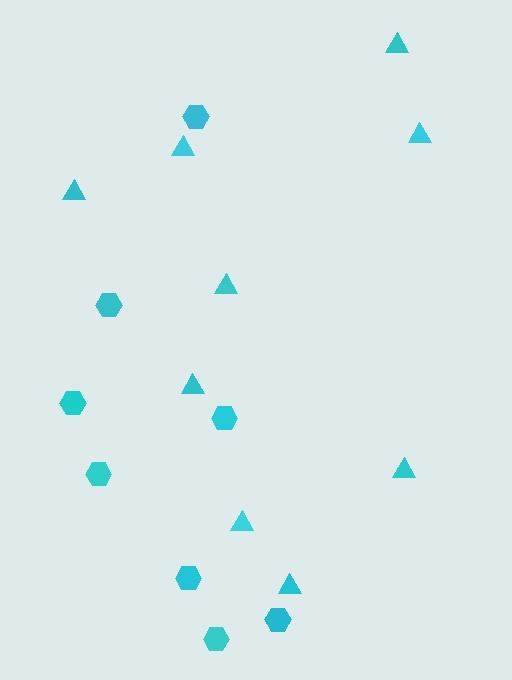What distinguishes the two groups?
There are 2 groups: one group of triangles (9) and one group of hexagons (8).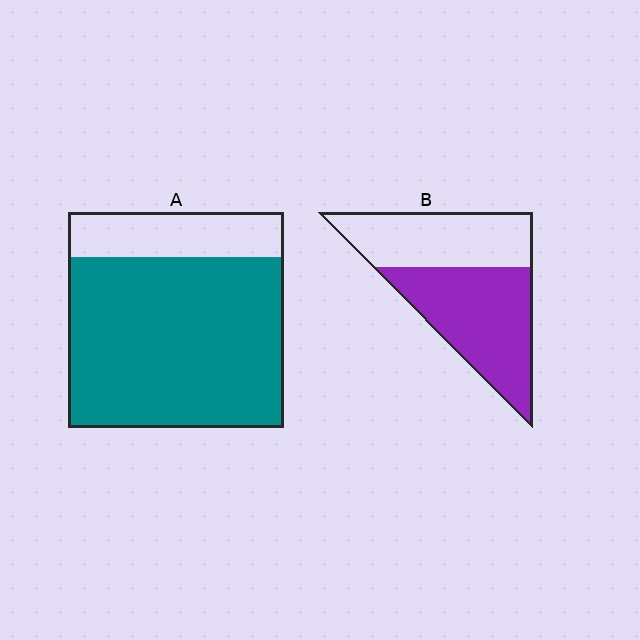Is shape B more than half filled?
Yes.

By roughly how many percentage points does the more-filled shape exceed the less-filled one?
By roughly 25 percentage points (A over B).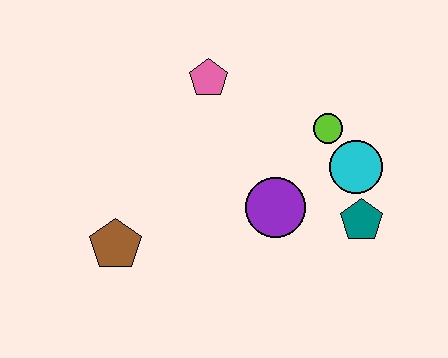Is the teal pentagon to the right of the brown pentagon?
Yes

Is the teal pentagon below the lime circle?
Yes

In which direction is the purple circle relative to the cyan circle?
The purple circle is to the left of the cyan circle.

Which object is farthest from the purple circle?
The brown pentagon is farthest from the purple circle.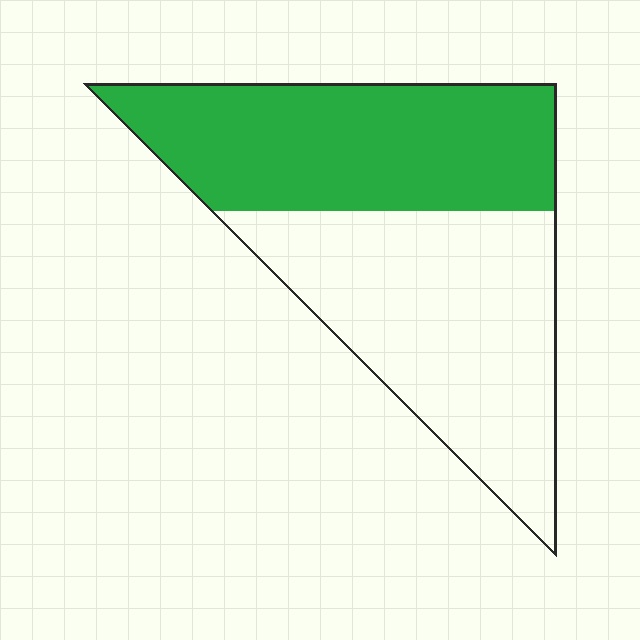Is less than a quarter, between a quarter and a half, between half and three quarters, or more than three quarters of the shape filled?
Between a quarter and a half.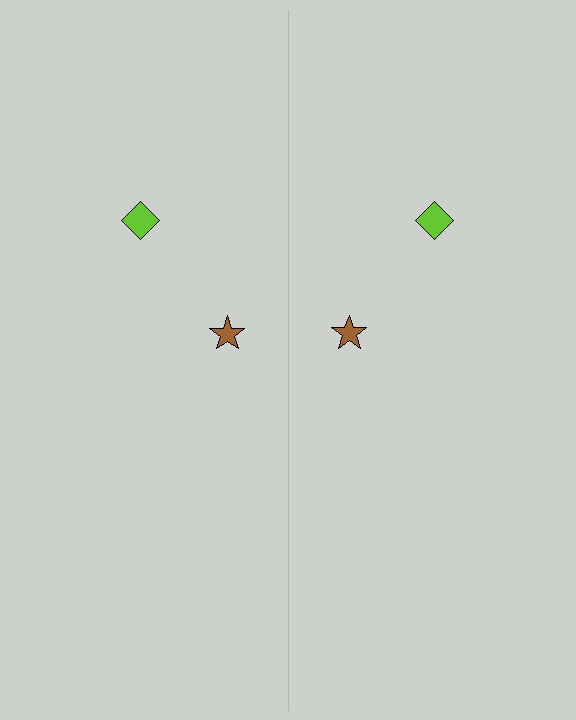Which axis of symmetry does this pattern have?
The pattern has a vertical axis of symmetry running through the center of the image.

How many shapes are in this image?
There are 4 shapes in this image.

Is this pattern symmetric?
Yes, this pattern has bilateral (reflection) symmetry.